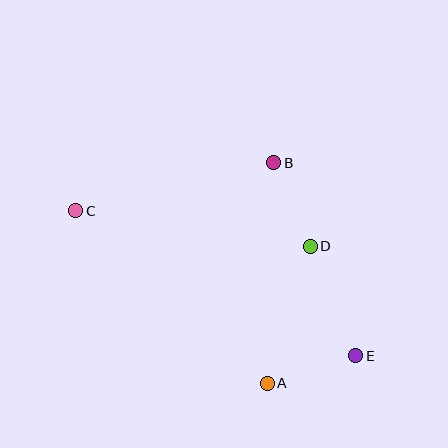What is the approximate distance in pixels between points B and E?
The distance between B and E is approximately 210 pixels.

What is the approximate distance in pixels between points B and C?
The distance between B and C is approximately 204 pixels.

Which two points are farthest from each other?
Points C and E are farthest from each other.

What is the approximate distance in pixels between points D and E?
The distance between D and E is approximately 118 pixels.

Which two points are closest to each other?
Points B and D are closest to each other.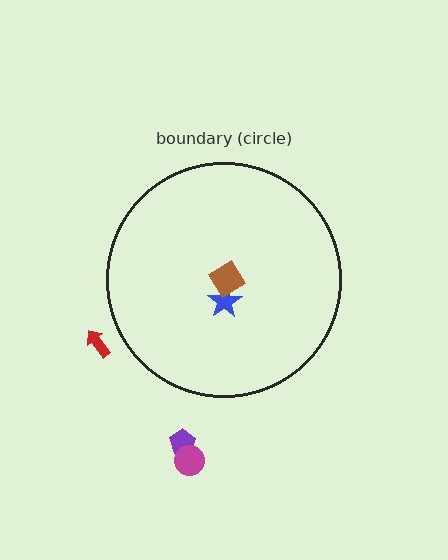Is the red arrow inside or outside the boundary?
Outside.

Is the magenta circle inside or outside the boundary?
Outside.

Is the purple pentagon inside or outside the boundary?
Outside.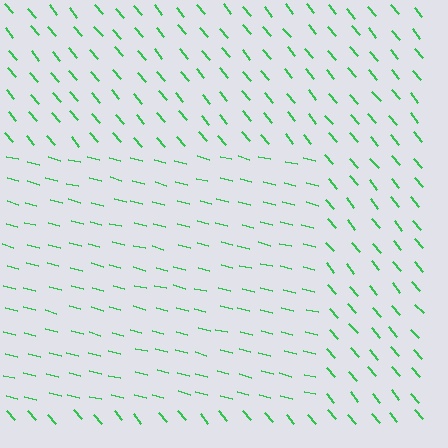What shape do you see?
I see a rectangle.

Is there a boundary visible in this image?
Yes, there is a texture boundary formed by a change in line orientation.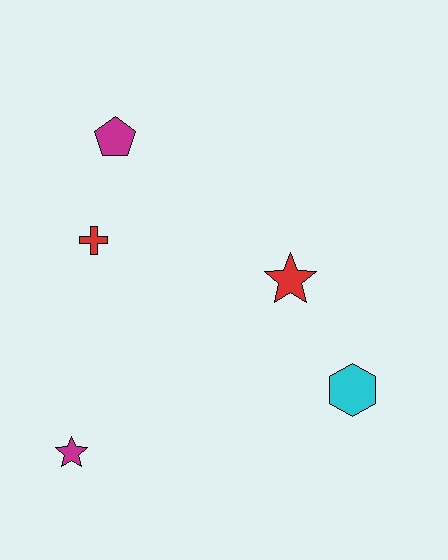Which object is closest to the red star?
The cyan hexagon is closest to the red star.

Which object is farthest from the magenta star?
The magenta pentagon is farthest from the magenta star.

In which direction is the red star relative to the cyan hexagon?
The red star is above the cyan hexagon.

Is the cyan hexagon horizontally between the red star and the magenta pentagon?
No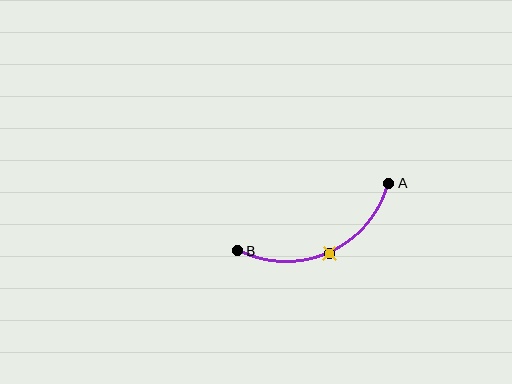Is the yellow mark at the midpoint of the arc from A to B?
Yes. The yellow mark lies on the arc at equal arc-length from both A and B — it is the arc midpoint.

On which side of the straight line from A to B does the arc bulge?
The arc bulges below the straight line connecting A and B.